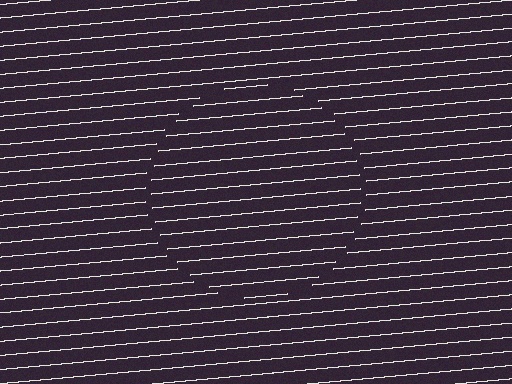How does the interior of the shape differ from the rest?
The interior of the shape contains the same grating, shifted by half a period — the contour is defined by the phase discontinuity where line-ends from the inner and outer gratings abut.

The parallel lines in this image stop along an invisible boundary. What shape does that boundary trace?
An illusory circle. The interior of the shape contains the same grating, shifted by half a period — the contour is defined by the phase discontinuity where line-ends from the inner and outer gratings abut.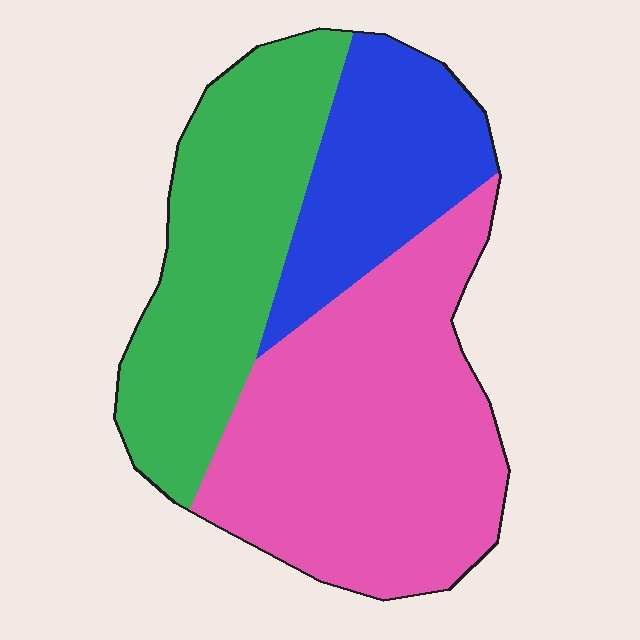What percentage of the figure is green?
Green takes up between a sixth and a third of the figure.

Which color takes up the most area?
Pink, at roughly 45%.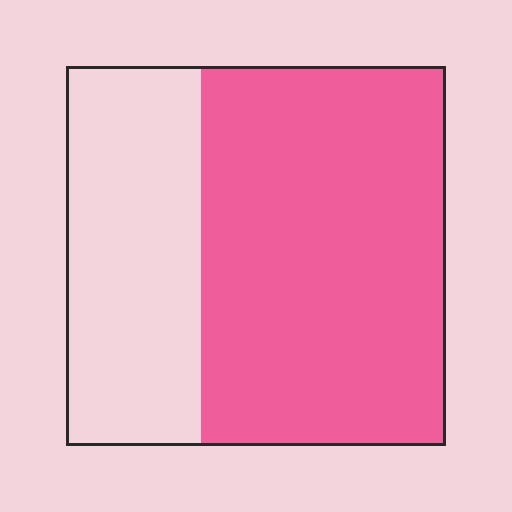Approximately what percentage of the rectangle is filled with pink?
Approximately 65%.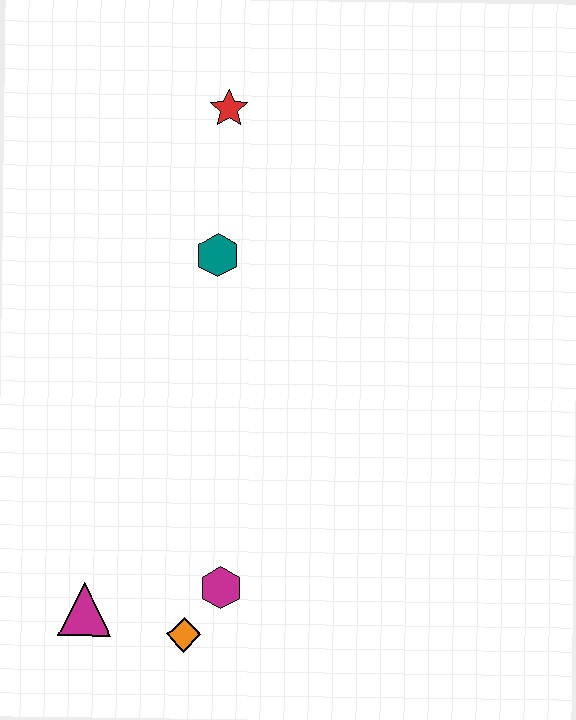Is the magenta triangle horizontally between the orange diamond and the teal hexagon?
No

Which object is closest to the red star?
The teal hexagon is closest to the red star.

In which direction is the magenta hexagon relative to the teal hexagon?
The magenta hexagon is below the teal hexagon.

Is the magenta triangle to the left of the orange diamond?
Yes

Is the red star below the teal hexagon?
No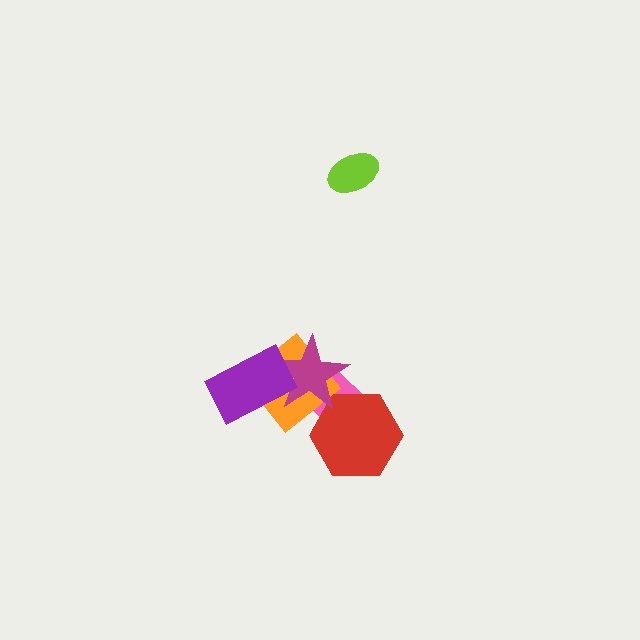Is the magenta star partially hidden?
Yes, it is partially covered by another shape.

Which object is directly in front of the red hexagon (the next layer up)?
The orange diamond is directly in front of the red hexagon.